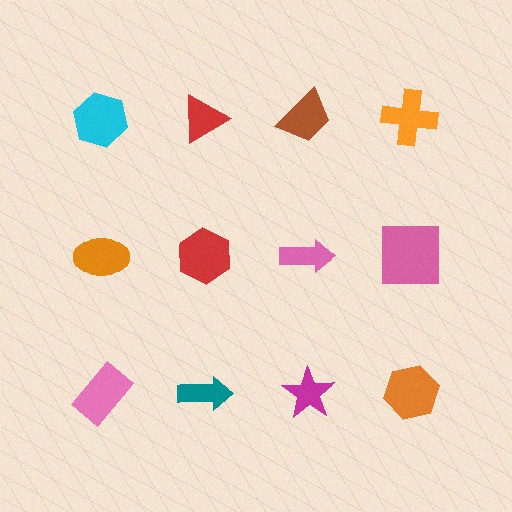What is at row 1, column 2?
A red triangle.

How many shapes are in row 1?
4 shapes.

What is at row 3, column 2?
A teal arrow.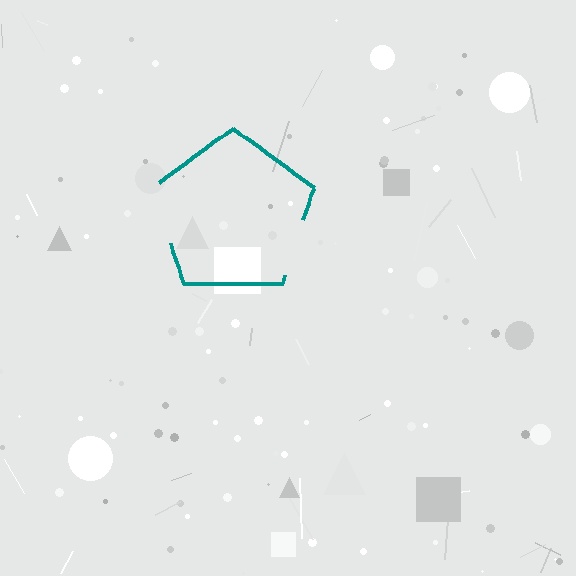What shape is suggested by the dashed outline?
The dashed outline suggests a pentagon.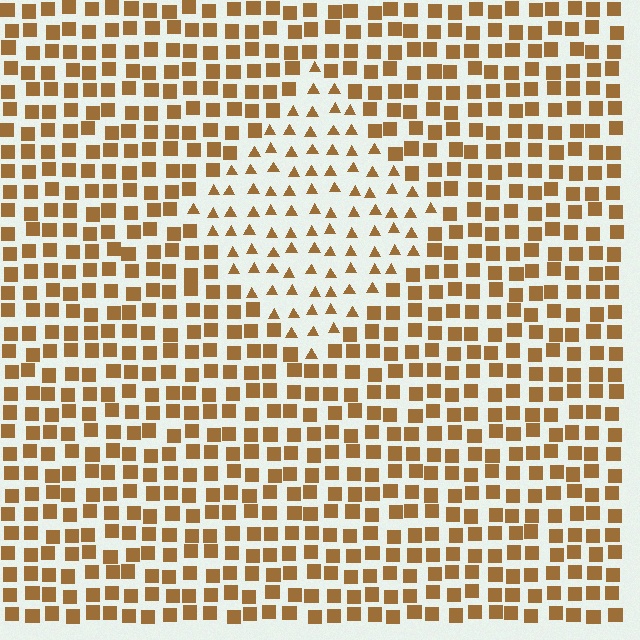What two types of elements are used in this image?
The image uses triangles inside the diamond region and squares outside it.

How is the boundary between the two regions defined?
The boundary is defined by a change in element shape: triangles inside vs. squares outside. All elements share the same color and spacing.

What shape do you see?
I see a diamond.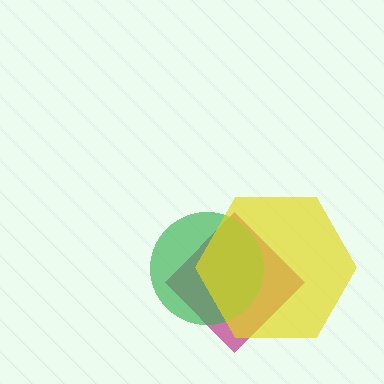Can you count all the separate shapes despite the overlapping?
Yes, there are 3 separate shapes.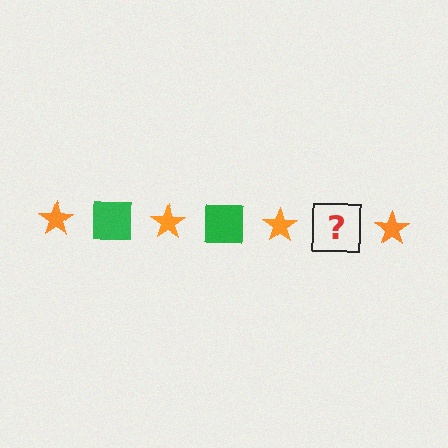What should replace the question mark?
The question mark should be replaced with a green square.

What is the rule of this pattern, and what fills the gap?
The rule is that the pattern alternates between orange star and green square. The gap should be filled with a green square.